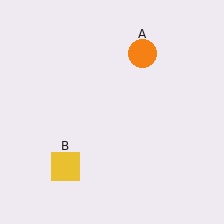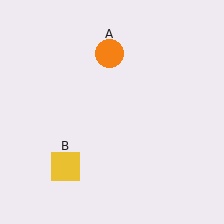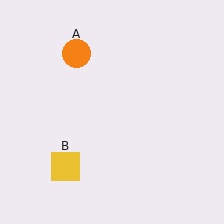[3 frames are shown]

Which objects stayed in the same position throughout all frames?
Yellow square (object B) remained stationary.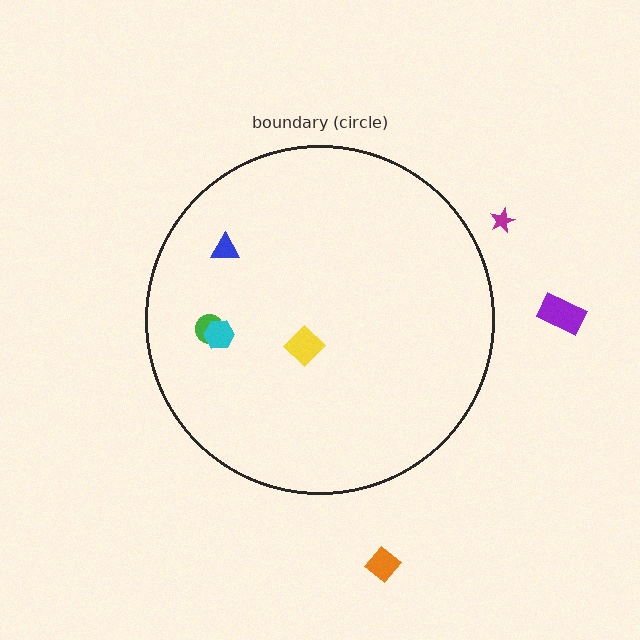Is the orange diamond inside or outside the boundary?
Outside.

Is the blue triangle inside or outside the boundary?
Inside.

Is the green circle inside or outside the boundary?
Inside.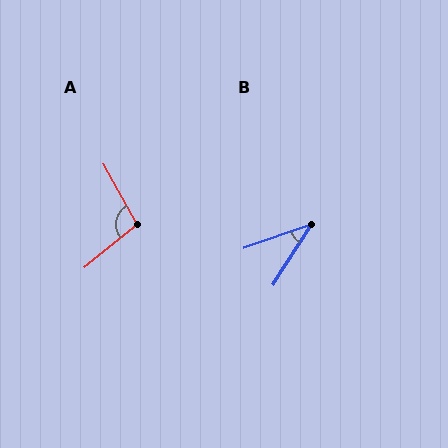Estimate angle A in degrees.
Approximately 100 degrees.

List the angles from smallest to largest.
B (38°), A (100°).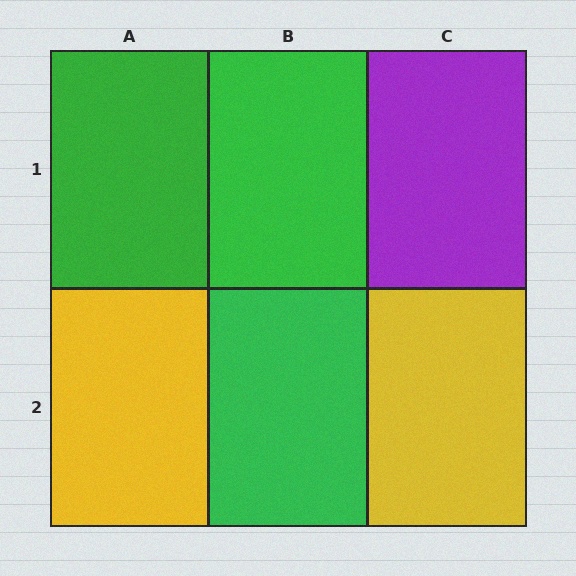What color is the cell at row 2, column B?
Green.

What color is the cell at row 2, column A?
Yellow.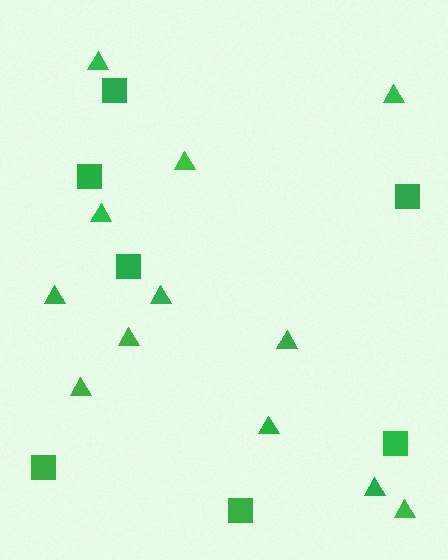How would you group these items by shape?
There are 2 groups: one group of squares (7) and one group of triangles (12).